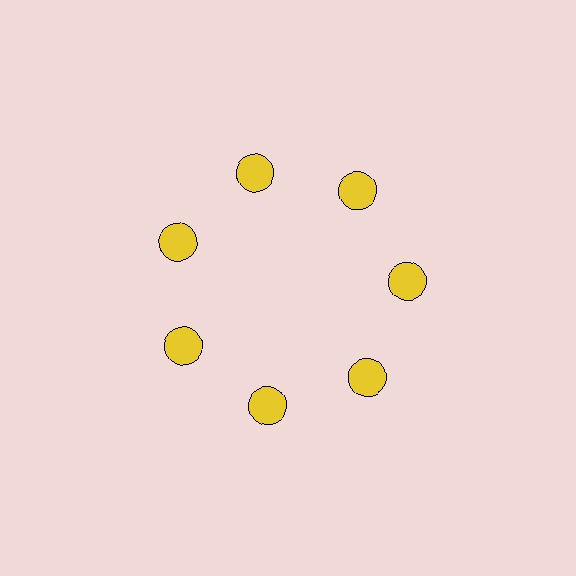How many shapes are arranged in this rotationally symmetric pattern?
There are 7 shapes, arranged in 7 groups of 1.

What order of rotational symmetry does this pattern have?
This pattern has 7-fold rotational symmetry.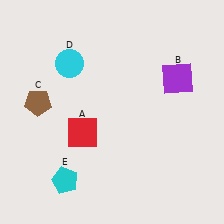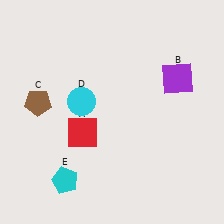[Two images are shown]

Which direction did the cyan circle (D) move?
The cyan circle (D) moved down.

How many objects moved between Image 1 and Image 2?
1 object moved between the two images.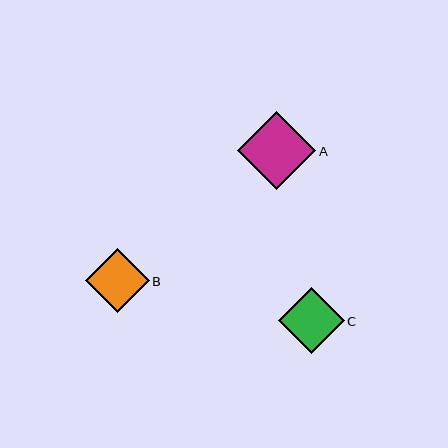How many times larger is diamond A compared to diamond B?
Diamond A is approximately 1.2 times the size of diamond B.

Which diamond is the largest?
Diamond A is the largest with a size of approximately 78 pixels.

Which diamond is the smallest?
Diamond B is the smallest with a size of approximately 64 pixels.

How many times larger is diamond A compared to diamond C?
Diamond A is approximately 1.2 times the size of diamond C.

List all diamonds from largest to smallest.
From largest to smallest: A, C, B.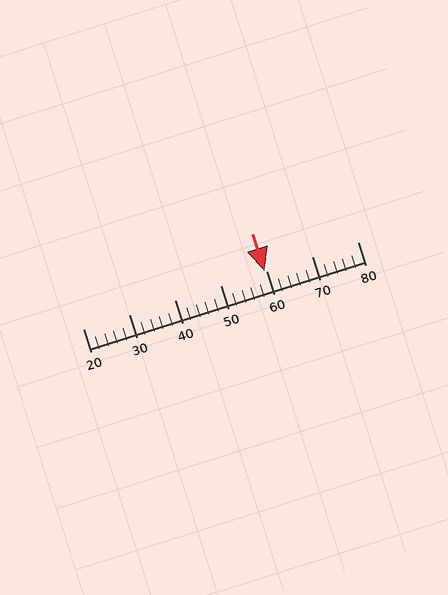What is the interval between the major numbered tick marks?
The major tick marks are spaced 10 units apart.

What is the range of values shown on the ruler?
The ruler shows values from 20 to 80.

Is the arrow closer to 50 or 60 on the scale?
The arrow is closer to 60.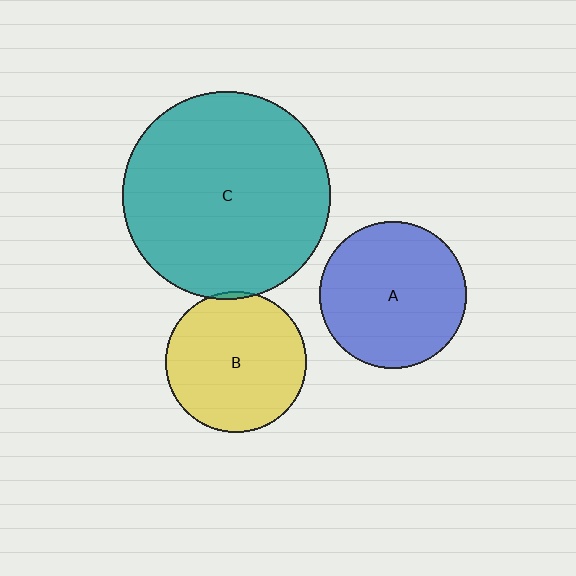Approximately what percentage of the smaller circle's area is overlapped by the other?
Approximately 5%.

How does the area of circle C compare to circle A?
Approximately 2.0 times.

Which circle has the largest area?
Circle C (teal).